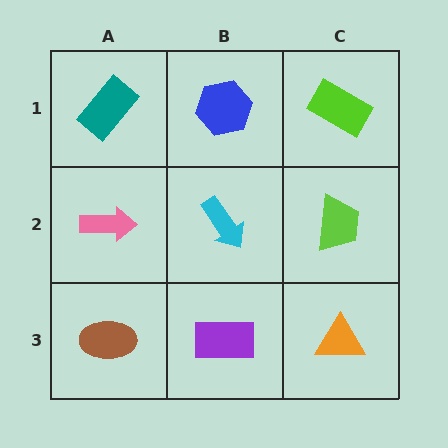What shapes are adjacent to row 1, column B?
A cyan arrow (row 2, column B), a teal rectangle (row 1, column A), a lime rectangle (row 1, column C).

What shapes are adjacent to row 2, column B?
A blue hexagon (row 1, column B), a purple rectangle (row 3, column B), a pink arrow (row 2, column A), a lime trapezoid (row 2, column C).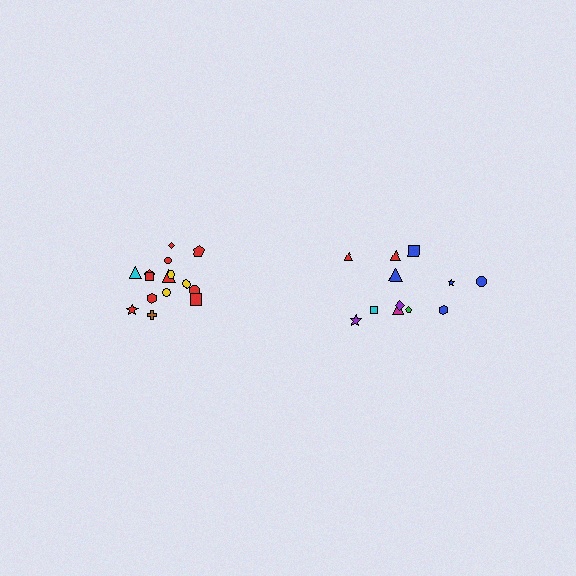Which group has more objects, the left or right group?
The left group.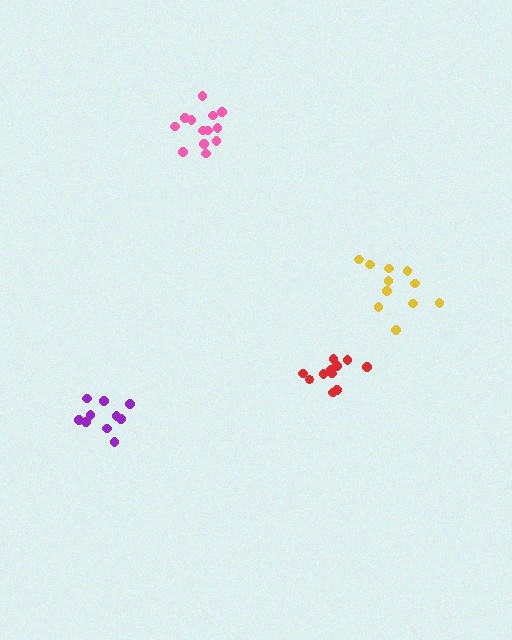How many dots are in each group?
Group 1: 11 dots, Group 2: 10 dots, Group 3: 13 dots, Group 4: 11 dots (45 total).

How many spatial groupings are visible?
There are 4 spatial groupings.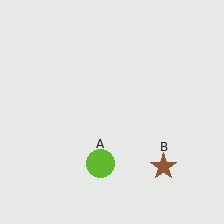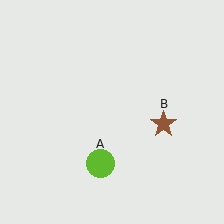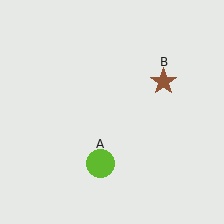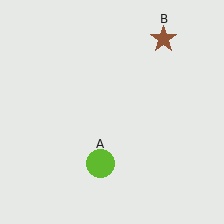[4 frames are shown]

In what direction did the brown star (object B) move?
The brown star (object B) moved up.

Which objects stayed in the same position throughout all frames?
Lime circle (object A) remained stationary.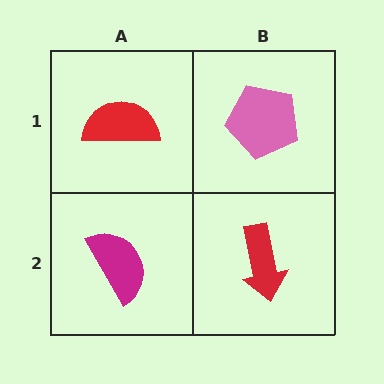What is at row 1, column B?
A pink pentagon.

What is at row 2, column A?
A magenta semicircle.